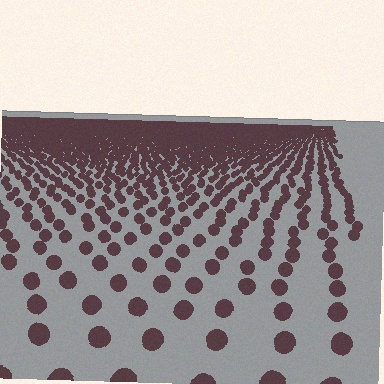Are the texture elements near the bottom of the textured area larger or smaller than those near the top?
Larger. Near the bottom, elements are closer to the viewer and appear at a bigger on-screen size.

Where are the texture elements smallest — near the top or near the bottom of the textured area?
Near the top.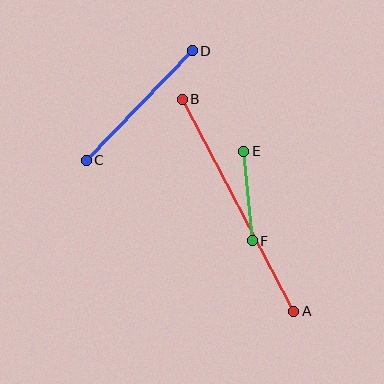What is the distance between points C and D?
The distance is approximately 153 pixels.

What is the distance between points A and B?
The distance is approximately 240 pixels.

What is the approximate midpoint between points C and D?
The midpoint is at approximately (139, 105) pixels.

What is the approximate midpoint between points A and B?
The midpoint is at approximately (238, 205) pixels.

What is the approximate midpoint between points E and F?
The midpoint is at approximately (248, 196) pixels.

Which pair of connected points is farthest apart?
Points A and B are farthest apart.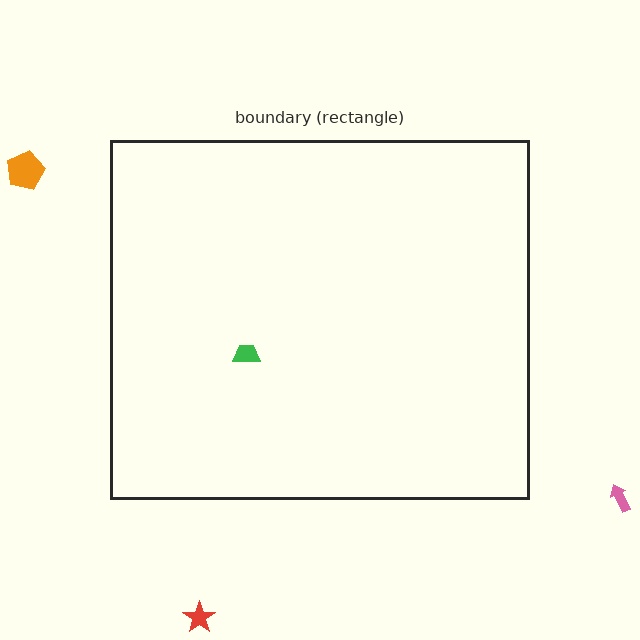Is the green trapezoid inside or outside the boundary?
Inside.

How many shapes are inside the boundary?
1 inside, 3 outside.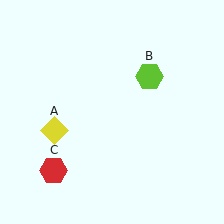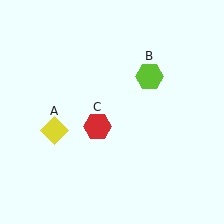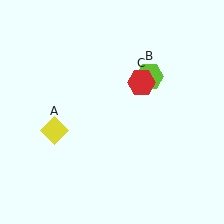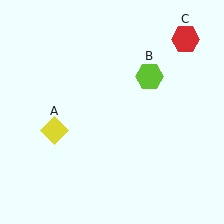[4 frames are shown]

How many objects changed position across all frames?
1 object changed position: red hexagon (object C).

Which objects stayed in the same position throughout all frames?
Yellow diamond (object A) and lime hexagon (object B) remained stationary.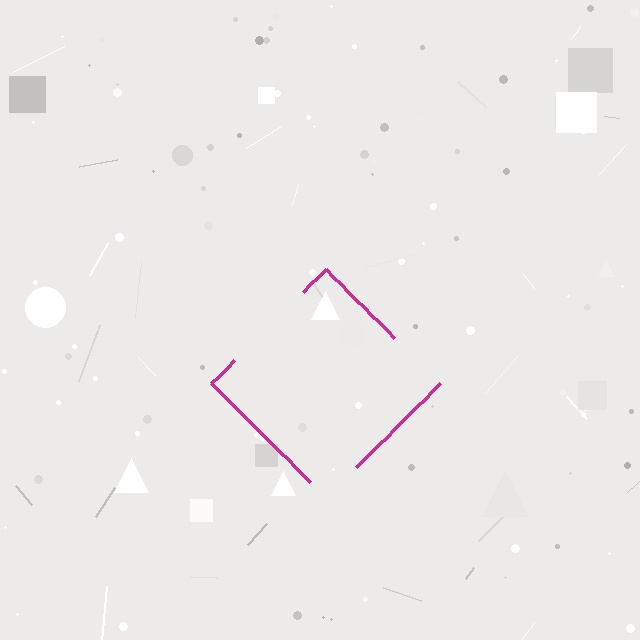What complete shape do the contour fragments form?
The contour fragments form a diamond.